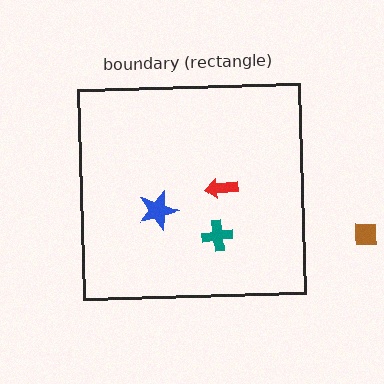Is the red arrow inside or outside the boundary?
Inside.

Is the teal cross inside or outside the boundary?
Inside.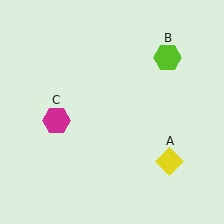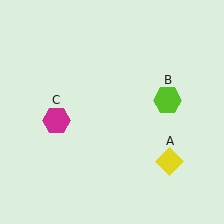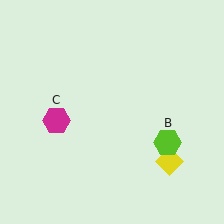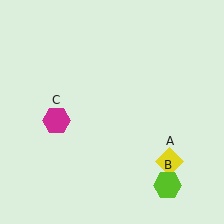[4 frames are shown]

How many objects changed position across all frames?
1 object changed position: lime hexagon (object B).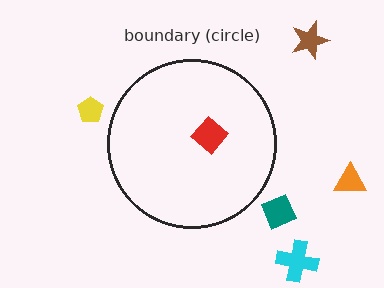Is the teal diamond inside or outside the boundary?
Outside.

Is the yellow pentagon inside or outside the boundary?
Outside.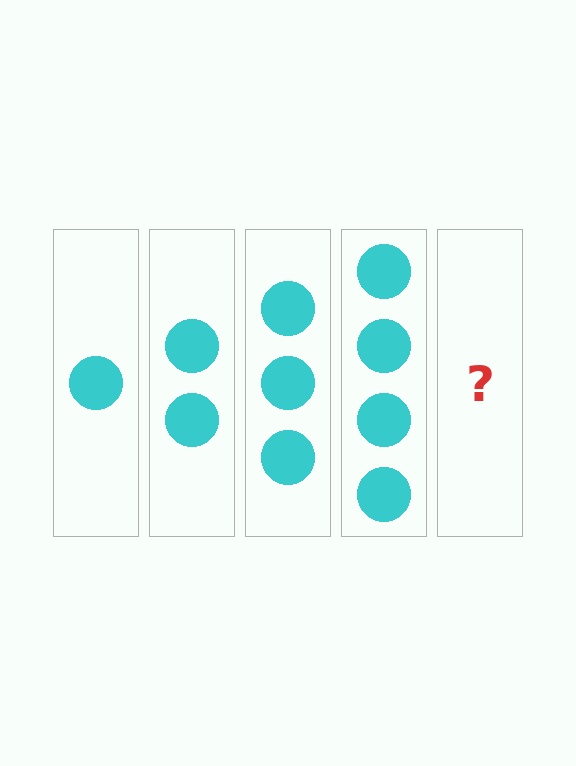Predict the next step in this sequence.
The next step is 5 circles.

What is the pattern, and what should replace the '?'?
The pattern is that each step adds one more circle. The '?' should be 5 circles.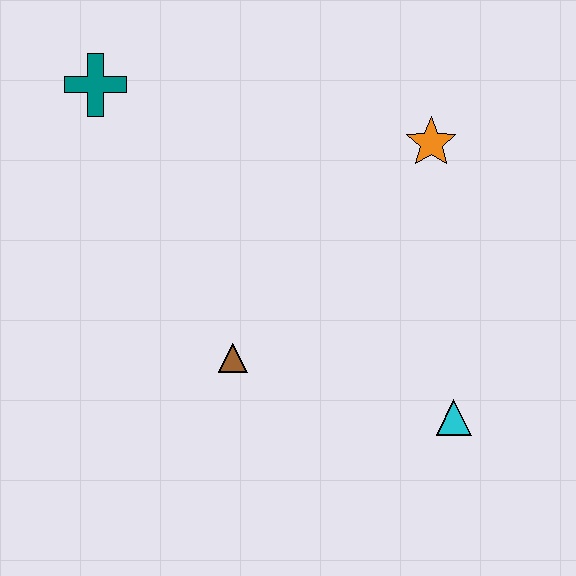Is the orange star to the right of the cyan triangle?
No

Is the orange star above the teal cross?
No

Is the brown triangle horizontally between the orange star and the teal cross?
Yes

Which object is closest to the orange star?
The cyan triangle is closest to the orange star.